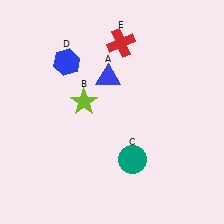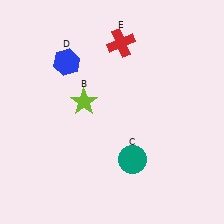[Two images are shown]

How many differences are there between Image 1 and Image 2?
There is 1 difference between the two images.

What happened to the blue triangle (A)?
The blue triangle (A) was removed in Image 2. It was in the top-left area of Image 1.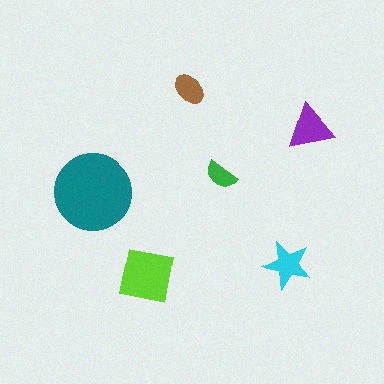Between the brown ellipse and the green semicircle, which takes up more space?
The brown ellipse.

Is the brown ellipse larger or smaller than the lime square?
Smaller.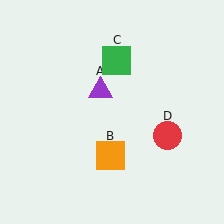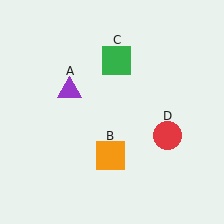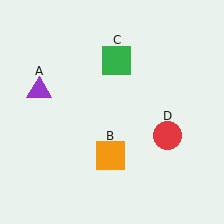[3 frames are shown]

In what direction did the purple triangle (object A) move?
The purple triangle (object A) moved left.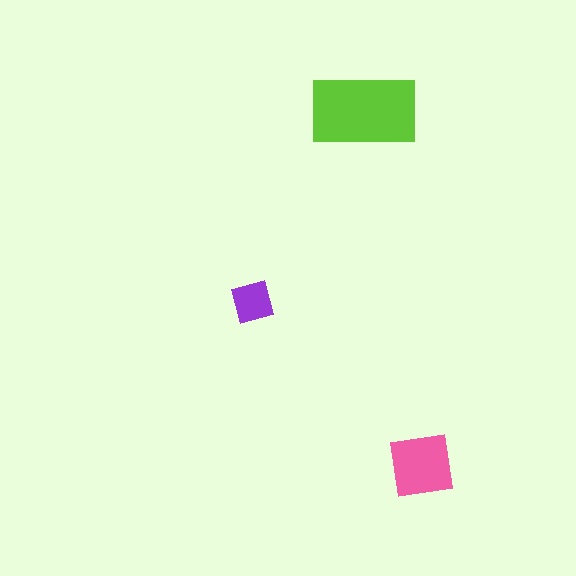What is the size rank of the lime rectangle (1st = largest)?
1st.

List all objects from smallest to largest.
The purple square, the pink square, the lime rectangle.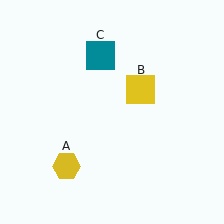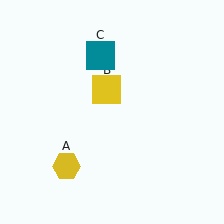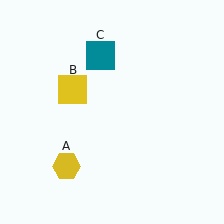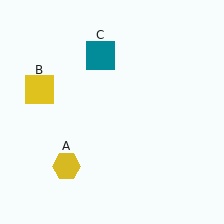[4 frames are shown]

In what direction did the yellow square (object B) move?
The yellow square (object B) moved left.